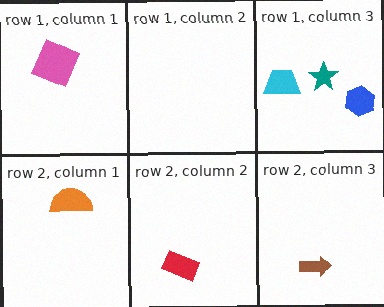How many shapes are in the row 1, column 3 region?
3.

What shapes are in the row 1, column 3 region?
The cyan trapezoid, the teal star, the blue hexagon.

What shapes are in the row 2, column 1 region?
The orange semicircle.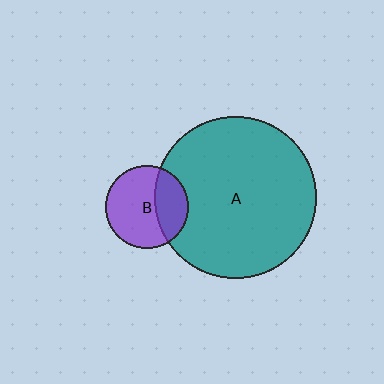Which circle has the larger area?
Circle A (teal).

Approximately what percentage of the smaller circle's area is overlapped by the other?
Approximately 30%.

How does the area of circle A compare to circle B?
Approximately 3.8 times.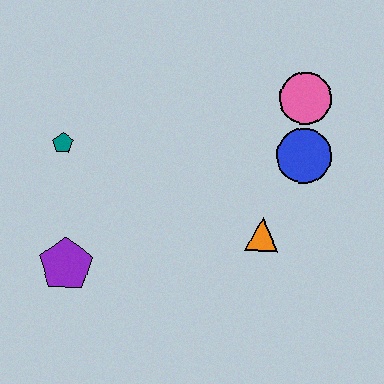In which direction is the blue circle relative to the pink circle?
The blue circle is below the pink circle.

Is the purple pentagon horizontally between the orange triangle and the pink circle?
No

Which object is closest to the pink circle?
The blue circle is closest to the pink circle.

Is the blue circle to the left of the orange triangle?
No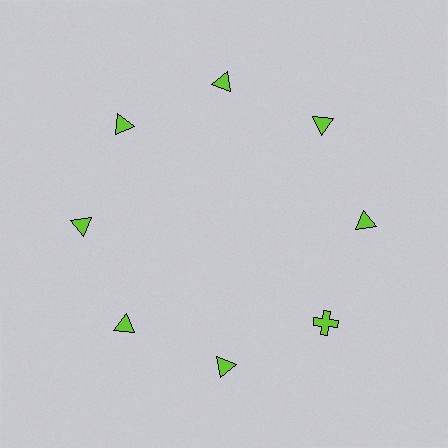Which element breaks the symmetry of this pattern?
The lime cross at roughly the 4 o'clock position breaks the symmetry. All other shapes are lime triangles.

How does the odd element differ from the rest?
It has a different shape: cross instead of triangle.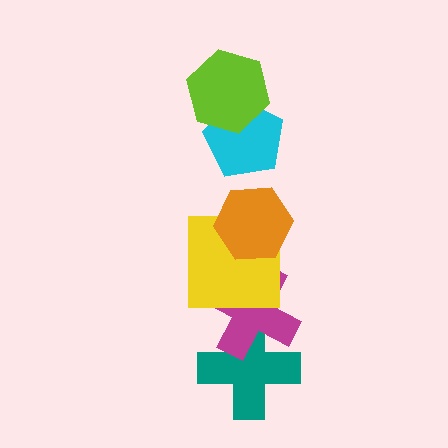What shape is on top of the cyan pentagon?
The lime hexagon is on top of the cyan pentagon.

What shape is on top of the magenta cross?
The yellow square is on top of the magenta cross.